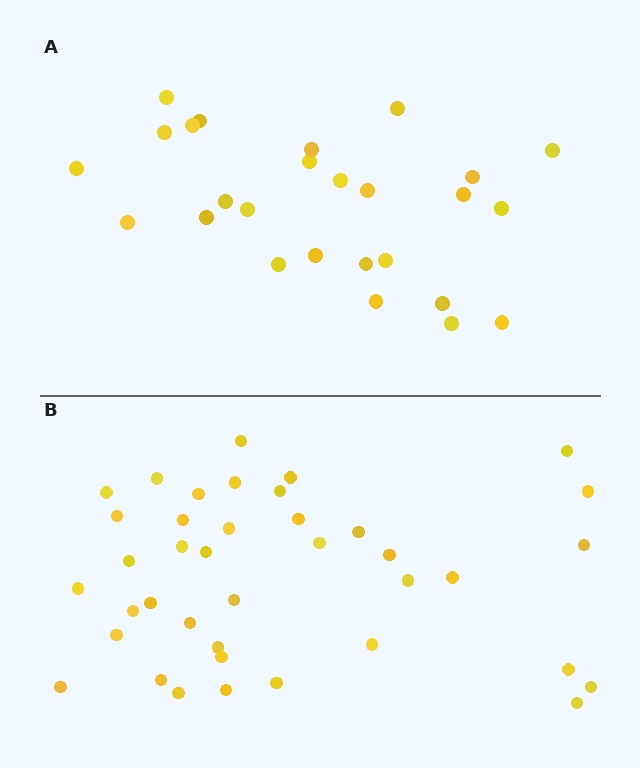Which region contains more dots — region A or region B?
Region B (the bottom region) has more dots.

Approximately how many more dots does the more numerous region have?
Region B has approximately 15 more dots than region A.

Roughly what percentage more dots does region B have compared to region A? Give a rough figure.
About 50% more.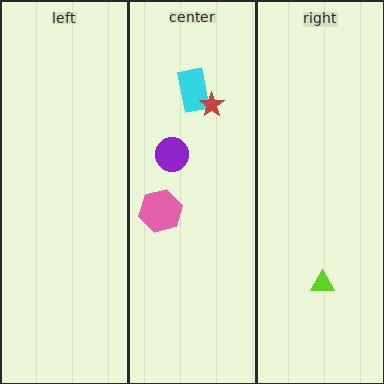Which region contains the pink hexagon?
The center region.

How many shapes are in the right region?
1.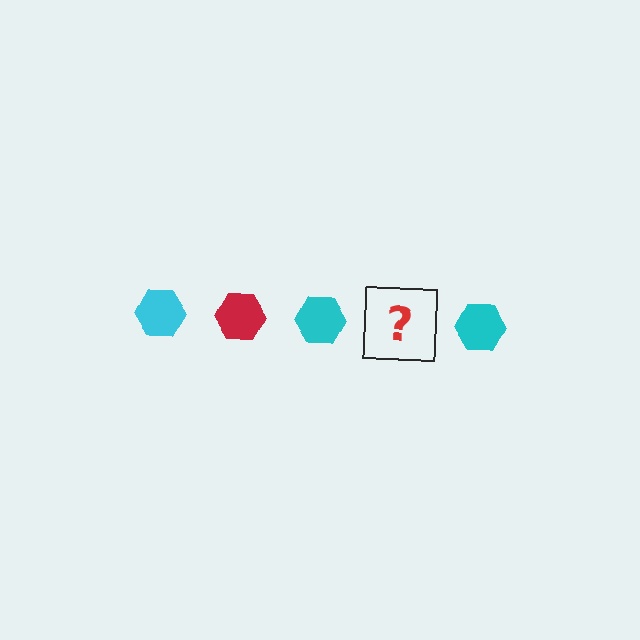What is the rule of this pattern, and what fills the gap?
The rule is that the pattern cycles through cyan, red hexagons. The gap should be filled with a red hexagon.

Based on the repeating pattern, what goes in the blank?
The blank should be a red hexagon.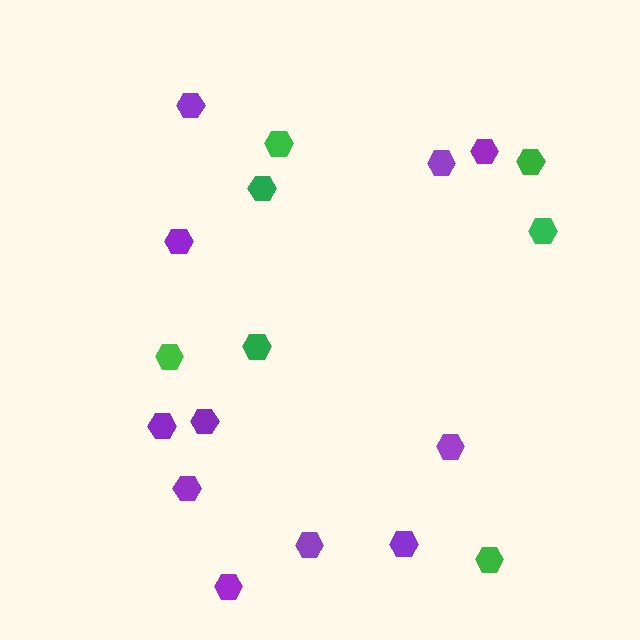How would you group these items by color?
There are 2 groups: one group of green hexagons (7) and one group of purple hexagons (11).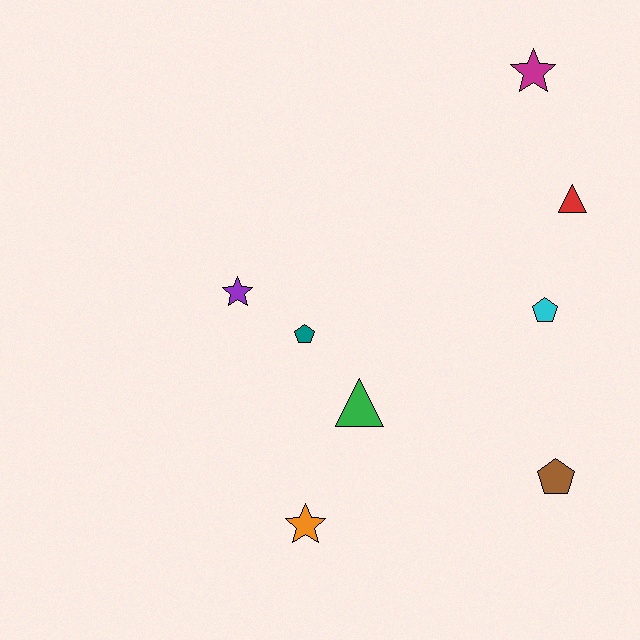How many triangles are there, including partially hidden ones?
There are 2 triangles.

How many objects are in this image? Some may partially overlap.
There are 8 objects.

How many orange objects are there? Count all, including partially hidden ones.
There is 1 orange object.